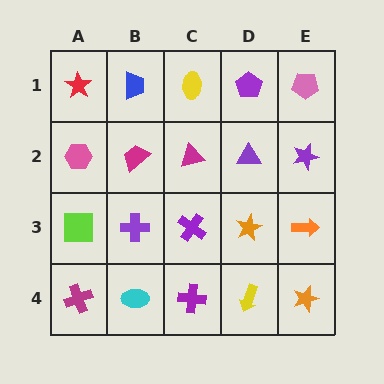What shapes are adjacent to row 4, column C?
A purple cross (row 3, column C), a cyan ellipse (row 4, column B), a yellow arrow (row 4, column D).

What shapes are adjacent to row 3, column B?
A magenta trapezoid (row 2, column B), a cyan ellipse (row 4, column B), a lime square (row 3, column A), a purple cross (row 3, column C).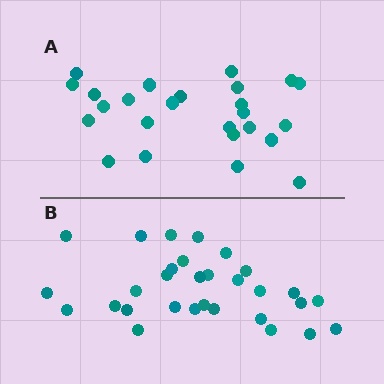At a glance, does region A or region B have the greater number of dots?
Region B (the bottom region) has more dots.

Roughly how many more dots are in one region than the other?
Region B has about 5 more dots than region A.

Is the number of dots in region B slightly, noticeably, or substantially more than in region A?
Region B has only slightly more — the two regions are fairly close. The ratio is roughly 1.2 to 1.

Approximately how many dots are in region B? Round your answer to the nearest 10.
About 30 dots.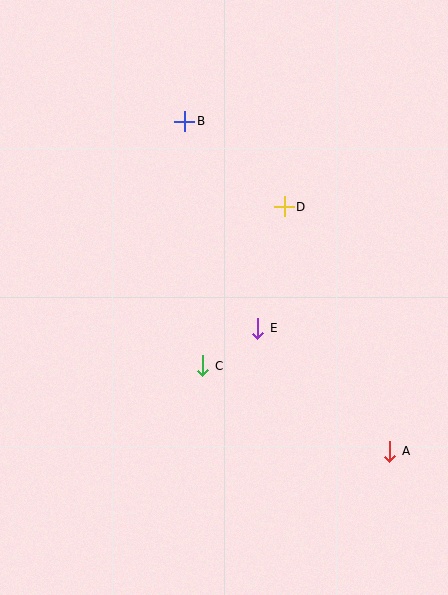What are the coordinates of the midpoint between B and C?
The midpoint between B and C is at (194, 244).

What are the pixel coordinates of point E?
Point E is at (258, 328).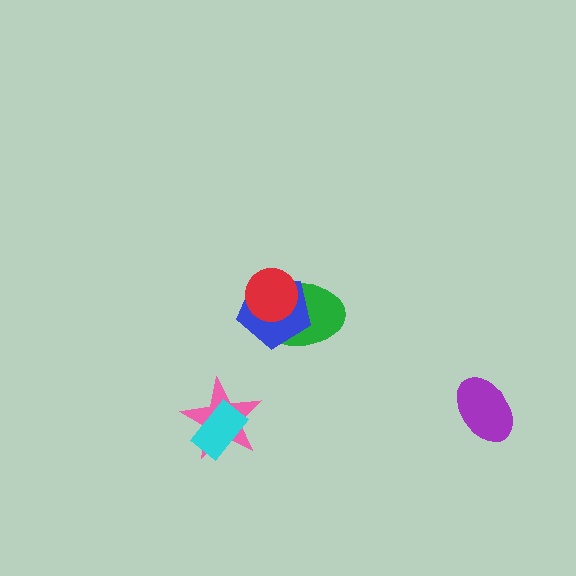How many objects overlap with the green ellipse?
2 objects overlap with the green ellipse.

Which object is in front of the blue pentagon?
The red circle is in front of the blue pentagon.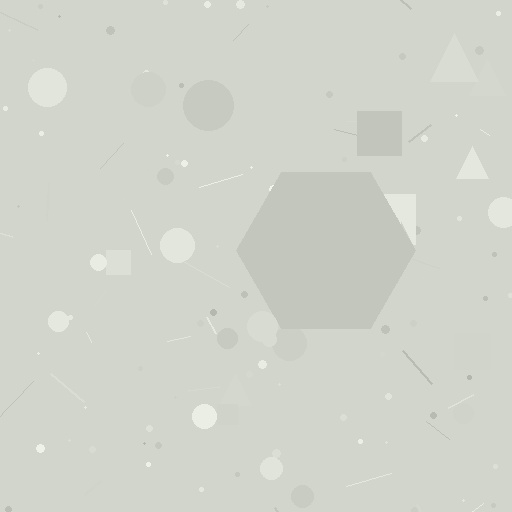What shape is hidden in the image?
A hexagon is hidden in the image.